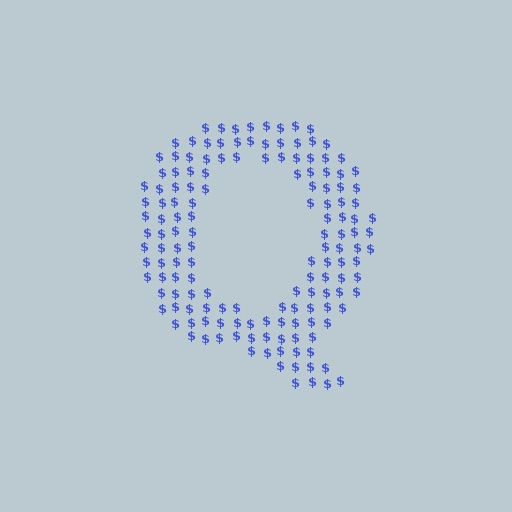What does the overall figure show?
The overall figure shows the letter Q.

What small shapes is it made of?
It is made of small dollar signs.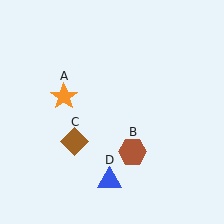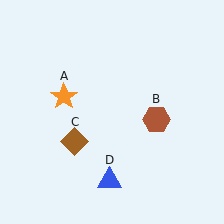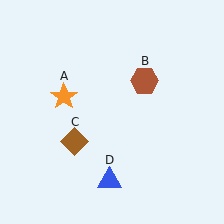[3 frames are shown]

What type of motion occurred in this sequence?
The brown hexagon (object B) rotated counterclockwise around the center of the scene.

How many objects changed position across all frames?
1 object changed position: brown hexagon (object B).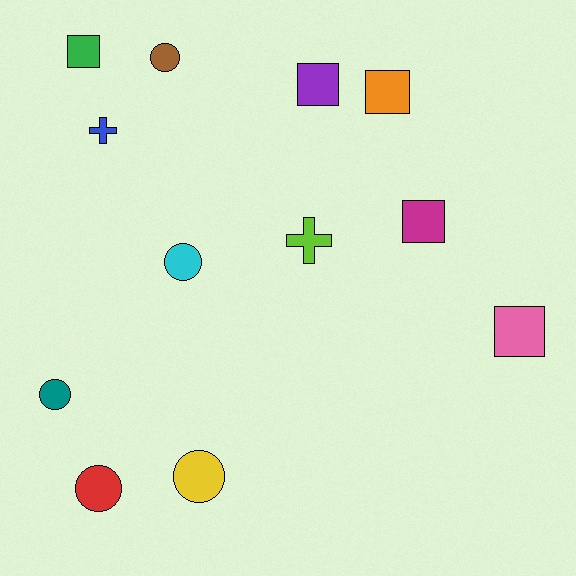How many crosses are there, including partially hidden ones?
There are 2 crosses.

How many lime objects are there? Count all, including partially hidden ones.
There is 1 lime object.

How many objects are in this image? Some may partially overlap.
There are 12 objects.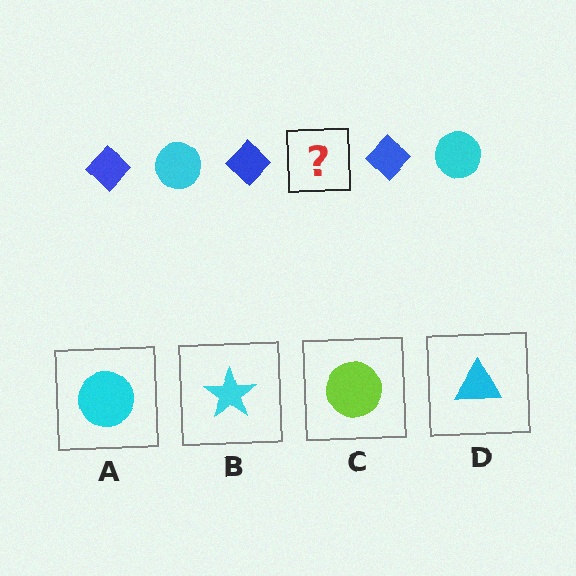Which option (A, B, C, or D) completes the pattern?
A.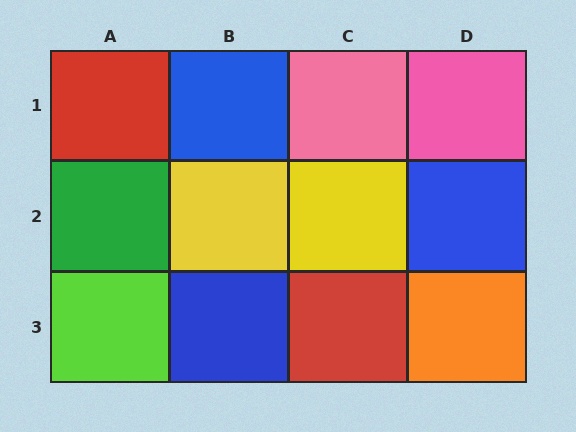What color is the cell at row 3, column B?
Blue.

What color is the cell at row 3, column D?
Orange.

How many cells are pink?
2 cells are pink.